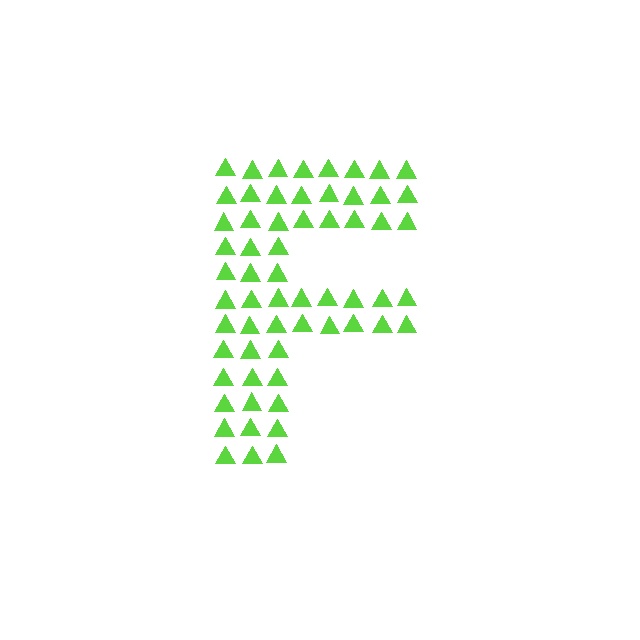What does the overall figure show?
The overall figure shows the letter F.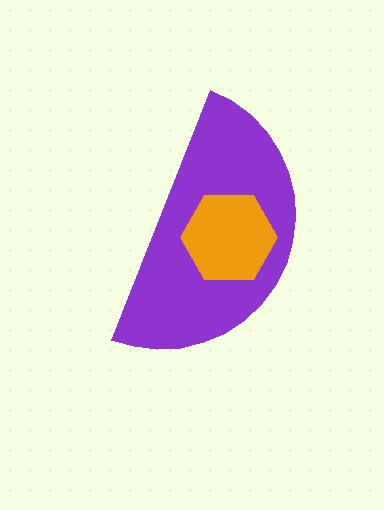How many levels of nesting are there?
2.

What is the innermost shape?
The orange hexagon.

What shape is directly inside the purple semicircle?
The orange hexagon.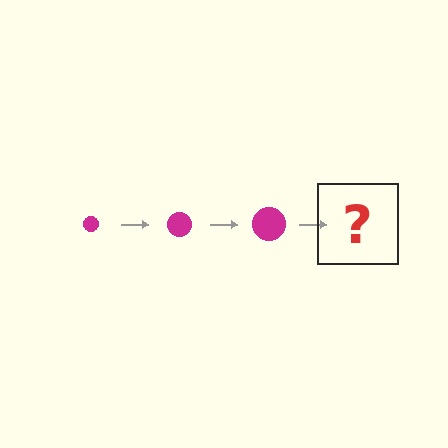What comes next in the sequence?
The next element should be a magenta circle, larger than the previous one.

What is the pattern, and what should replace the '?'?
The pattern is that the circle gets progressively larger each step. The '?' should be a magenta circle, larger than the previous one.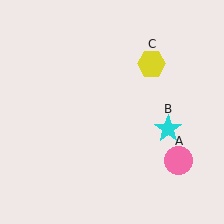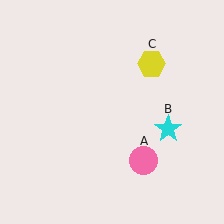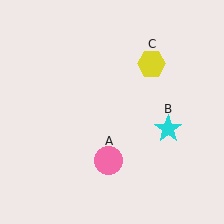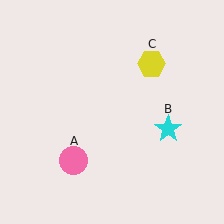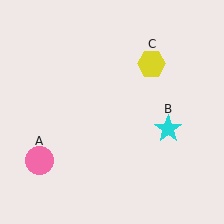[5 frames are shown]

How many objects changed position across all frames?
1 object changed position: pink circle (object A).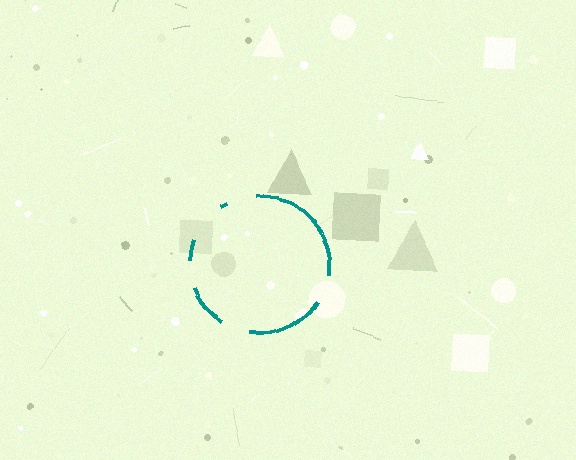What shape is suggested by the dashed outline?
The dashed outline suggests a circle.